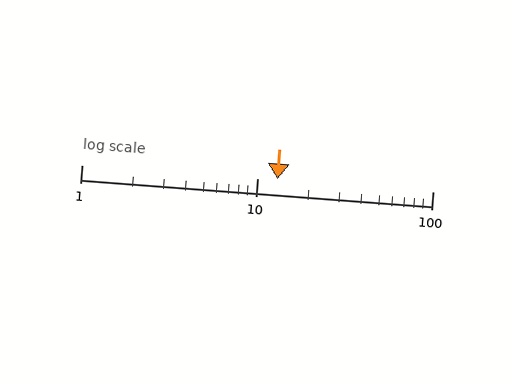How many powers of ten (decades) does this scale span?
The scale spans 2 decades, from 1 to 100.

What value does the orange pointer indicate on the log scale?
The pointer indicates approximately 13.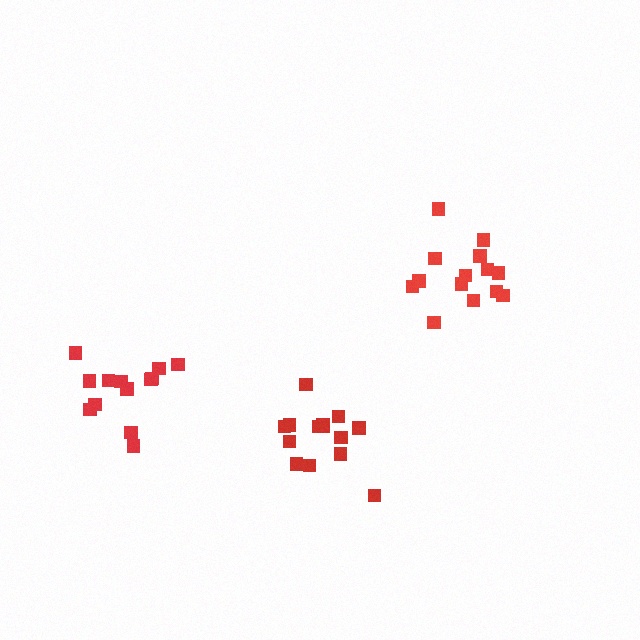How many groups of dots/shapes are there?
There are 3 groups.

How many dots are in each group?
Group 1: 14 dots, Group 2: 14 dots, Group 3: 13 dots (41 total).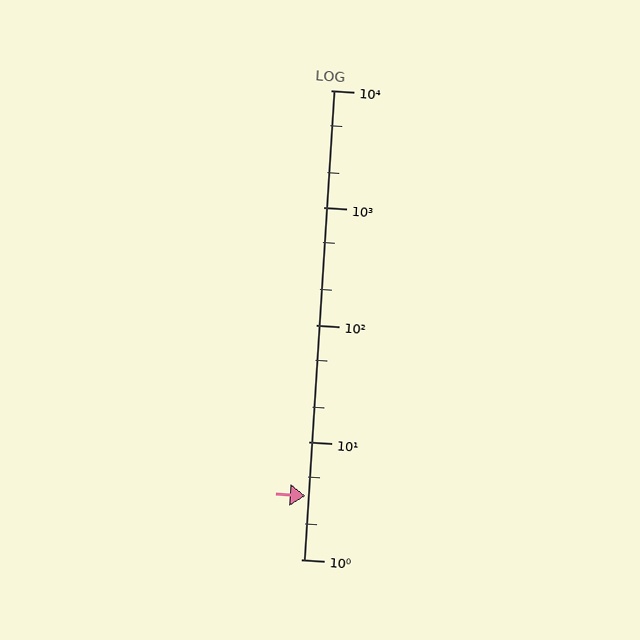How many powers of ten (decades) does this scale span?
The scale spans 4 decades, from 1 to 10000.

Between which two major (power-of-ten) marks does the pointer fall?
The pointer is between 1 and 10.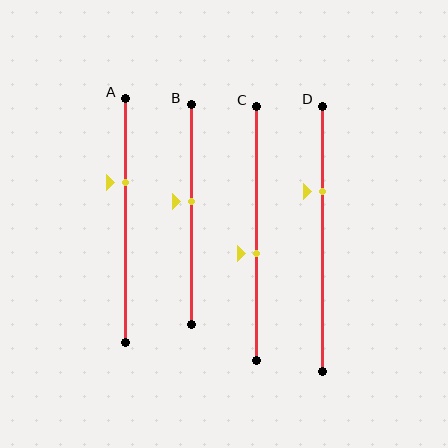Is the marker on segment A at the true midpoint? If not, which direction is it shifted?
No, the marker on segment A is shifted upward by about 16% of the segment length.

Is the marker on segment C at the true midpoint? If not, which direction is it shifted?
No, the marker on segment C is shifted downward by about 8% of the segment length.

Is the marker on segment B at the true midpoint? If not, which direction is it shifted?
No, the marker on segment B is shifted upward by about 6% of the segment length.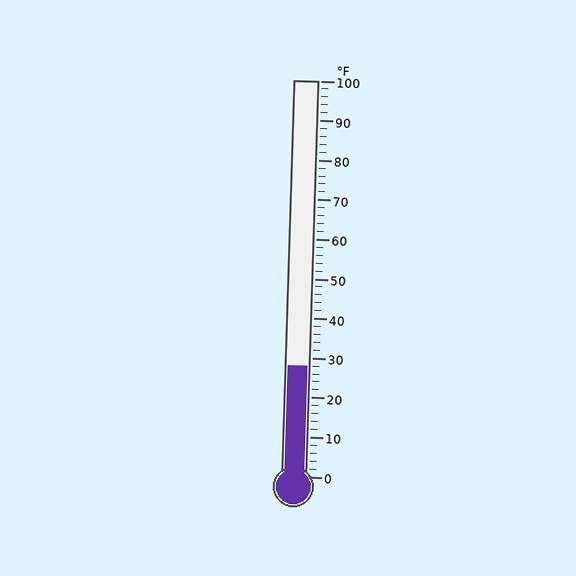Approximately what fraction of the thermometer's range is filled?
The thermometer is filled to approximately 30% of its range.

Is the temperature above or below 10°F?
The temperature is above 10°F.